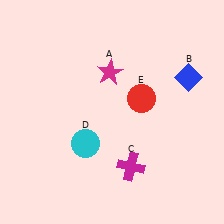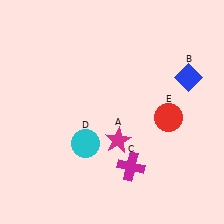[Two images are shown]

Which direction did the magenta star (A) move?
The magenta star (A) moved down.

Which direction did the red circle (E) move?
The red circle (E) moved right.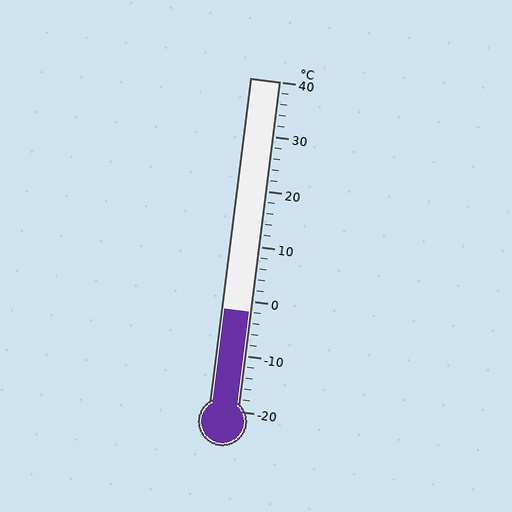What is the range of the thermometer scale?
The thermometer scale ranges from -20°C to 40°C.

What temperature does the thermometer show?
The thermometer shows approximately -2°C.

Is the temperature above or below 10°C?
The temperature is below 10°C.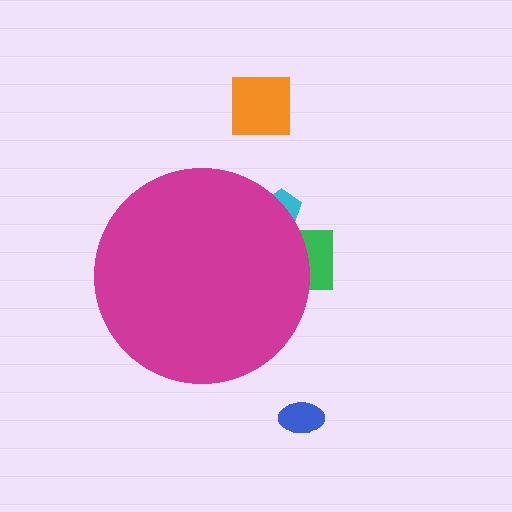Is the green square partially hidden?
Yes, the green square is partially hidden behind the magenta circle.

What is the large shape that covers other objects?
A magenta circle.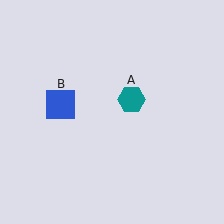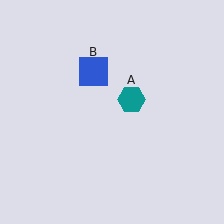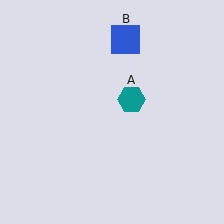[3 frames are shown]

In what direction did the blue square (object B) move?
The blue square (object B) moved up and to the right.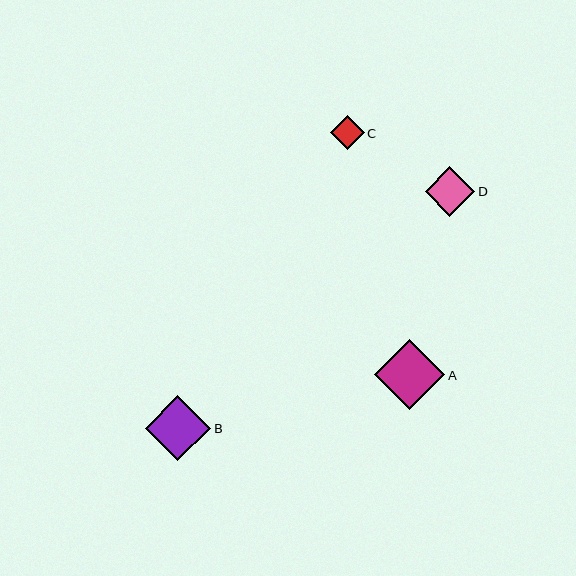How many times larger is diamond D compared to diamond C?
Diamond D is approximately 1.5 times the size of diamond C.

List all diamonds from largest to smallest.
From largest to smallest: A, B, D, C.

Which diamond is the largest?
Diamond A is the largest with a size of approximately 70 pixels.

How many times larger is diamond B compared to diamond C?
Diamond B is approximately 1.9 times the size of diamond C.